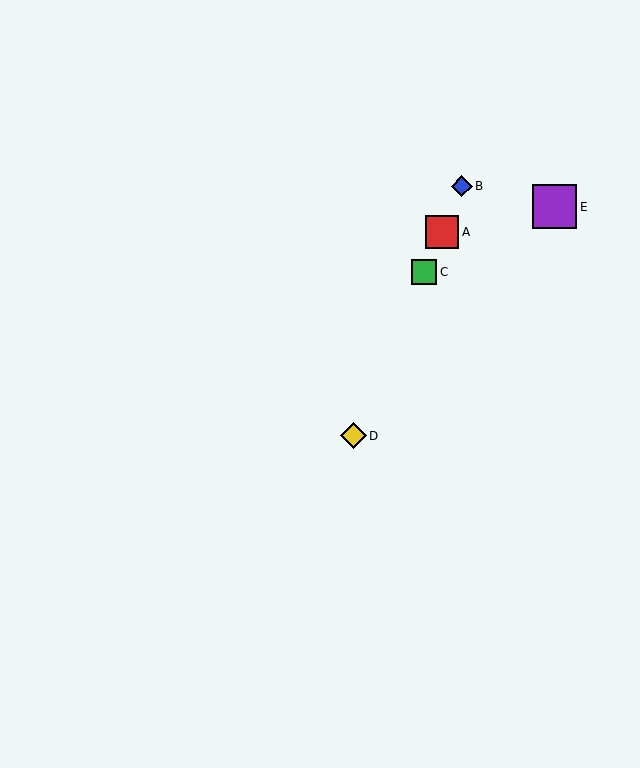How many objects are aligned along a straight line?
4 objects (A, B, C, D) are aligned along a straight line.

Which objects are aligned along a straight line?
Objects A, B, C, D are aligned along a straight line.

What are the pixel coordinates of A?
Object A is at (442, 232).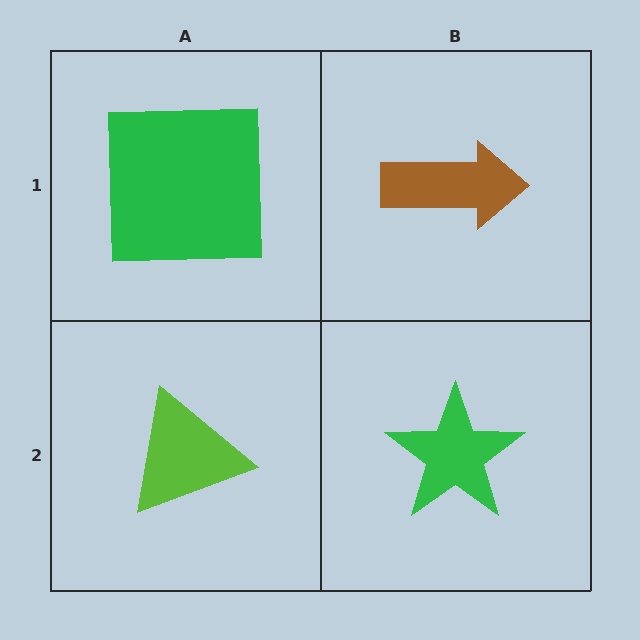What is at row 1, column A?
A green square.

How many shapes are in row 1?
2 shapes.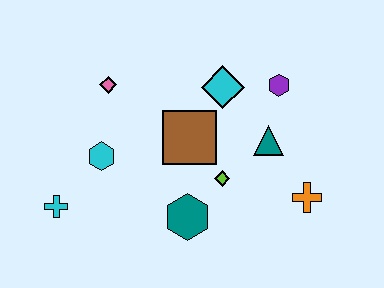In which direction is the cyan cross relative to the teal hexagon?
The cyan cross is to the left of the teal hexagon.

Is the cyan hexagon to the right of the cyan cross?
Yes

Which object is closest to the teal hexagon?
The lime diamond is closest to the teal hexagon.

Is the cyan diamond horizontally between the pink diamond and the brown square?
No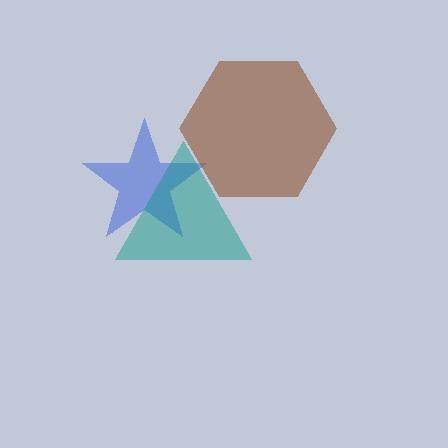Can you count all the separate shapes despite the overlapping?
Yes, there are 3 separate shapes.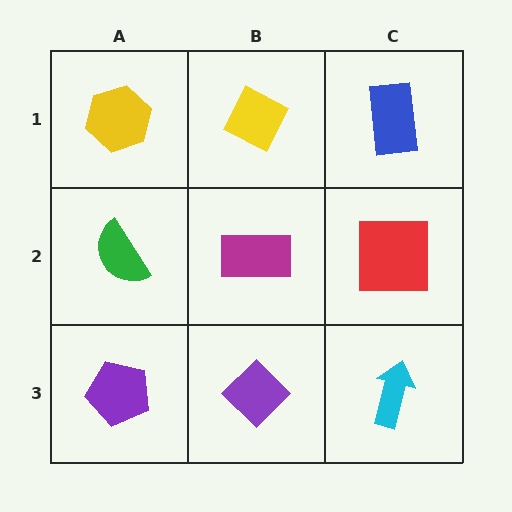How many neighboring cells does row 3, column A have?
2.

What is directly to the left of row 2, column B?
A green semicircle.